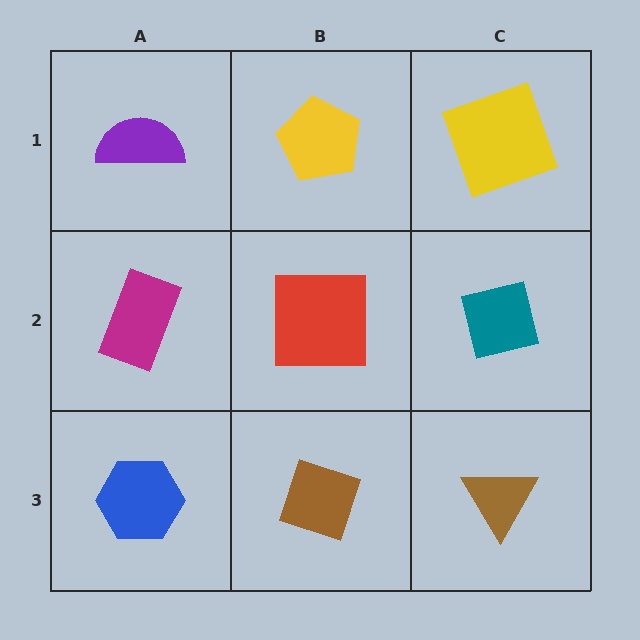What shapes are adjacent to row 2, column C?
A yellow square (row 1, column C), a brown triangle (row 3, column C), a red square (row 2, column B).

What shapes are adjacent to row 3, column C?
A teal square (row 2, column C), a brown diamond (row 3, column B).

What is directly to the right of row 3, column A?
A brown diamond.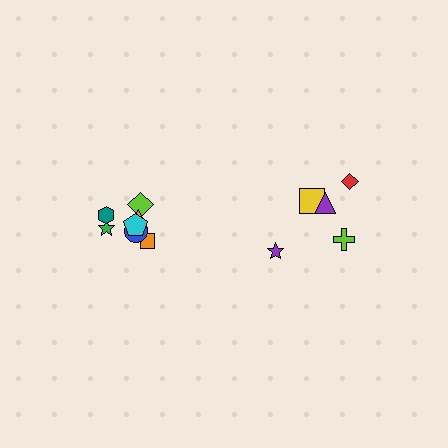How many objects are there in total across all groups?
There are 12 objects.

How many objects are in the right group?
There are 5 objects.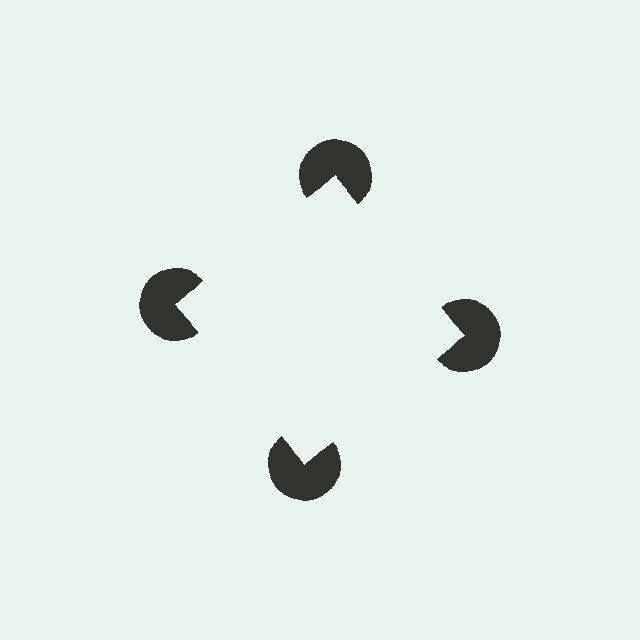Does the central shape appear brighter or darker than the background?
It typically appears slightly brighter than the background, even though no actual brightness change is drawn.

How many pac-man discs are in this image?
There are 4 — one at each vertex of the illusory square.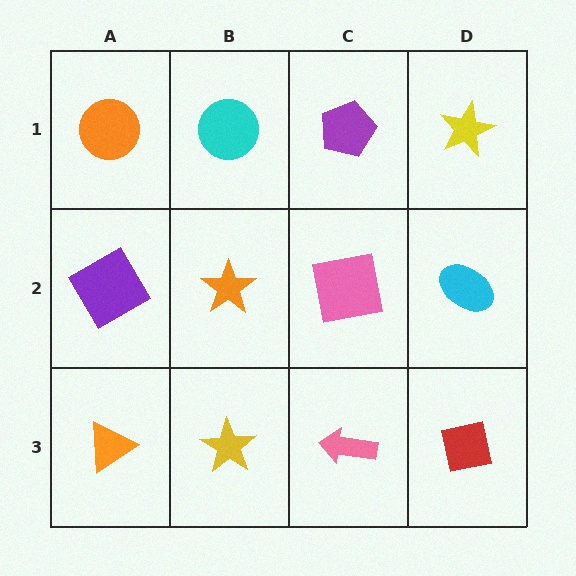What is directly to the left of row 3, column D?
A pink arrow.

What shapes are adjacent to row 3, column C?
A pink square (row 2, column C), a yellow star (row 3, column B), a red square (row 3, column D).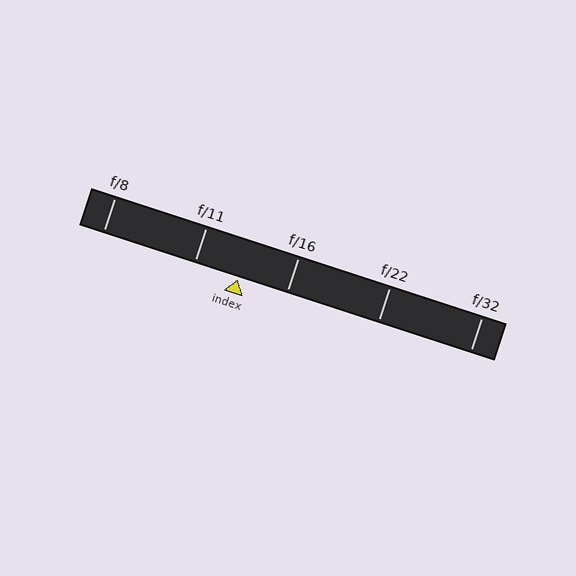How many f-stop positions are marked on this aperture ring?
There are 5 f-stop positions marked.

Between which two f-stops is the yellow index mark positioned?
The index mark is between f/11 and f/16.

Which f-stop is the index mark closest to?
The index mark is closest to f/11.